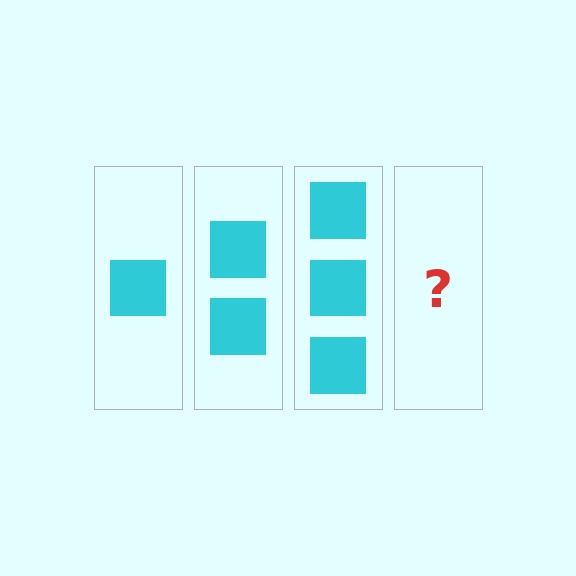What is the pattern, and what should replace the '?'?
The pattern is that each step adds one more square. The '?' should be 4 squares.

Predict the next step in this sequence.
The next step is 4 squares.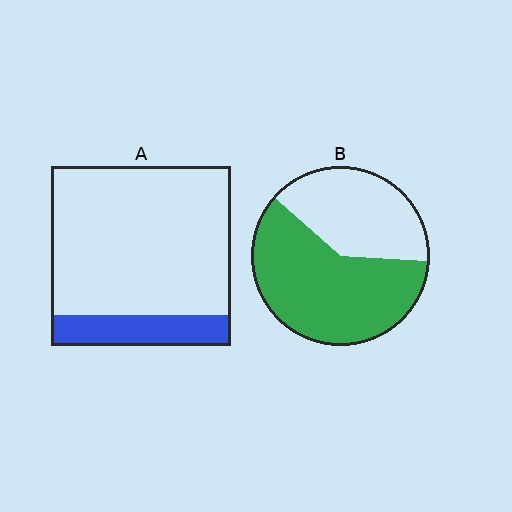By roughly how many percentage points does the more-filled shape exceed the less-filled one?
By roughly 45 percentage points (B over A).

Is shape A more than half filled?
No.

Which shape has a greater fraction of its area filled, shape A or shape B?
Shape B.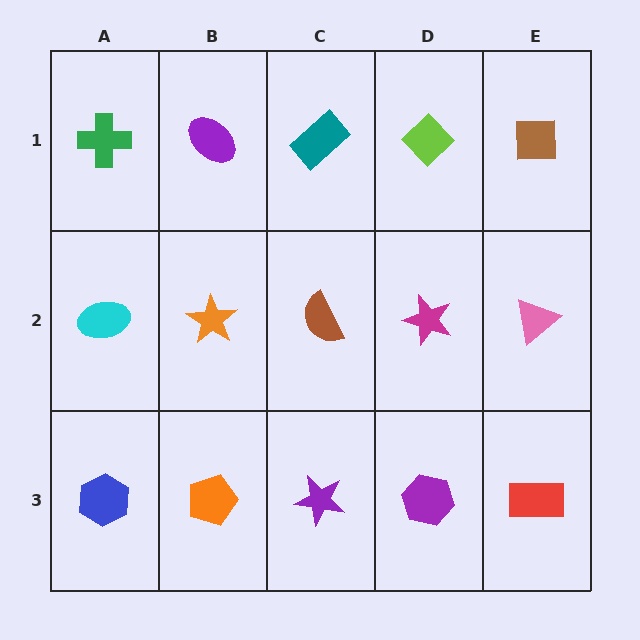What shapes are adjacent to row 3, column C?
A brown semicircle (row 2, column C), an orange pentagon (row 3, column B), a purple hexagon (row 3, column D).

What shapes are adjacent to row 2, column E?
A brown square (row 1, column E), a red rectangle (row 3, column E), a magenta star (row 2, column D).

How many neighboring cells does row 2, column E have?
3.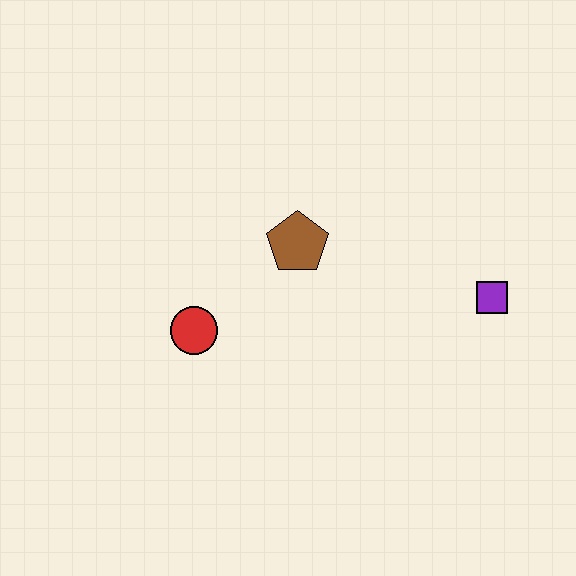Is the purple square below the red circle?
No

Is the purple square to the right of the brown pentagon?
Yes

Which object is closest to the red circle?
The brown pentagon is closest to the red circle.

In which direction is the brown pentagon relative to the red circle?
The brown pentagon is to the right of the red circle.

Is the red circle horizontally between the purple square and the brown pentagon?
No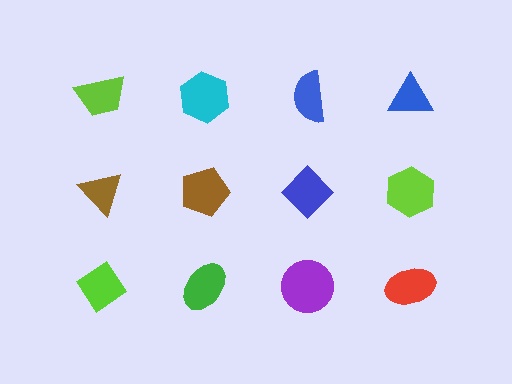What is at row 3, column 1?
A lime diamond.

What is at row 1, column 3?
A blue semicircle.